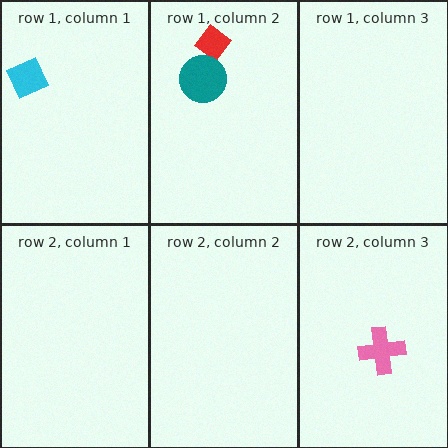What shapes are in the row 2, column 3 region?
The pink cross.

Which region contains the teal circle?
The row 1, column 2 region.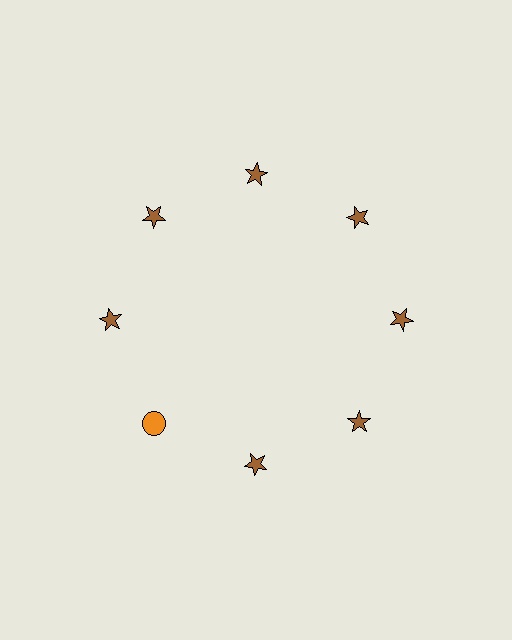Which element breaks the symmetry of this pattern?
The orange circle at roughly the 8 o'clock position breaks the symmetry. All other shapes are brown stars.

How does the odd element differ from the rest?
It differs in both color (orange instead of brown) and shape (circle instead of star).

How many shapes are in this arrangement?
There are 8 shapes arranged in a ring pattern.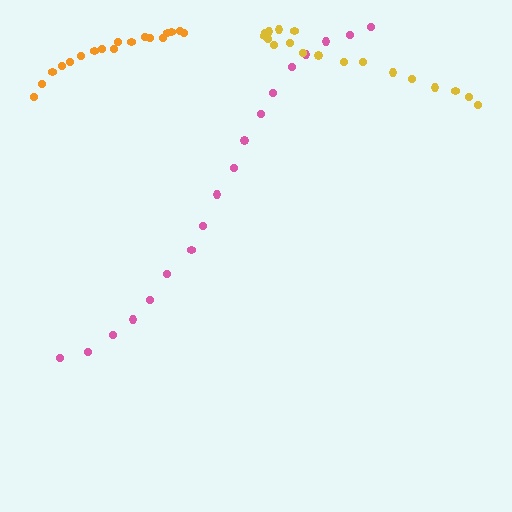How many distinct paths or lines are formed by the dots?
There are 3 distinct paths.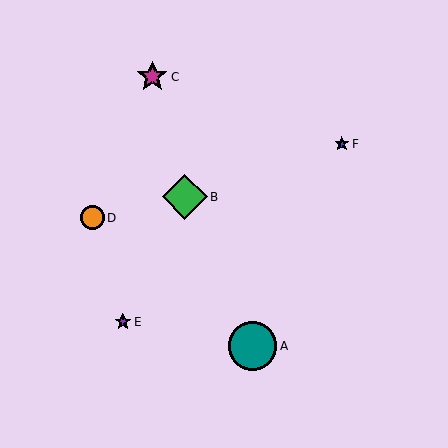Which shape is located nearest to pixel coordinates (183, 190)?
The green diamond (labeled B) at (185, 197) is nearest to that location.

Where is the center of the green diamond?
The center of the green diamond is at (185, 197).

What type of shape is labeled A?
Shape A is a teal circle.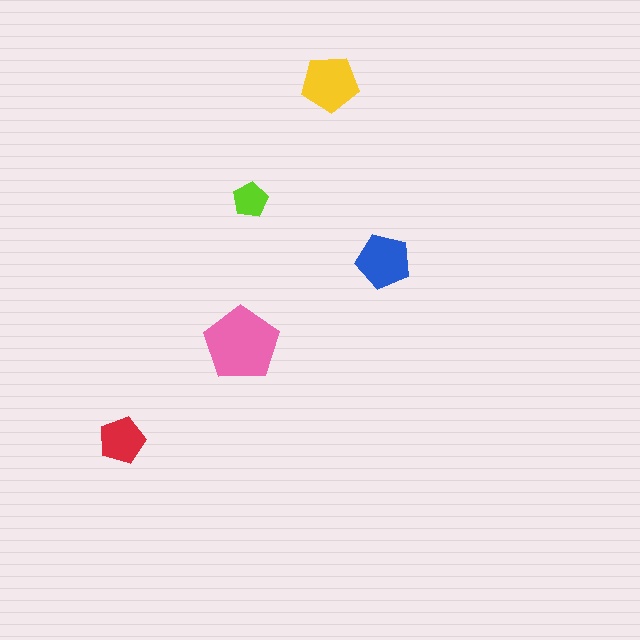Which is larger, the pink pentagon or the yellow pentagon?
The pink one.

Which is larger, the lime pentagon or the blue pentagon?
The blue one.